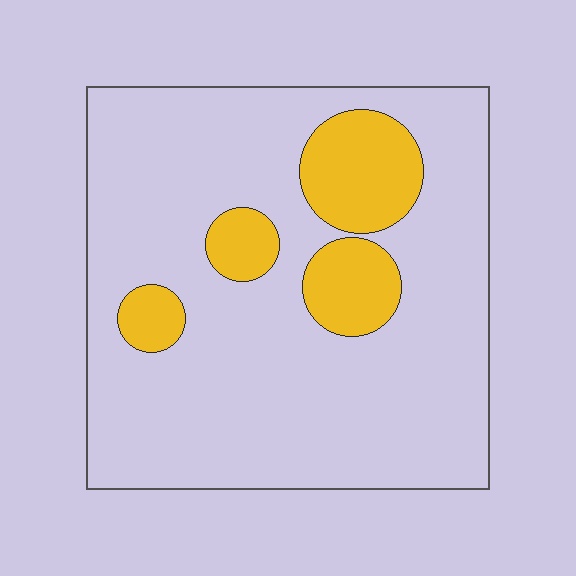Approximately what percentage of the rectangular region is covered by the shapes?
Approximately 15%.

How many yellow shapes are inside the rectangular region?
4.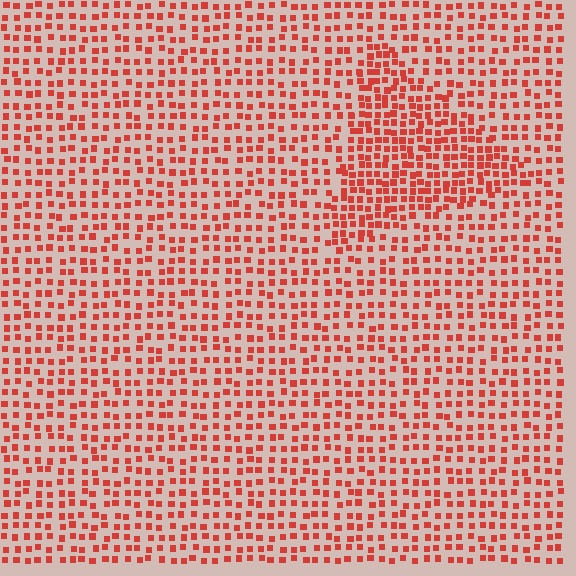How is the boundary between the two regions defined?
The boundary is defined by a change in element density (approximately 1.7x ratio). All elements are the same color, size, and shape.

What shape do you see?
I see a triangle.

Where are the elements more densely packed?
The elements are more densely packed inside the triangle boundary.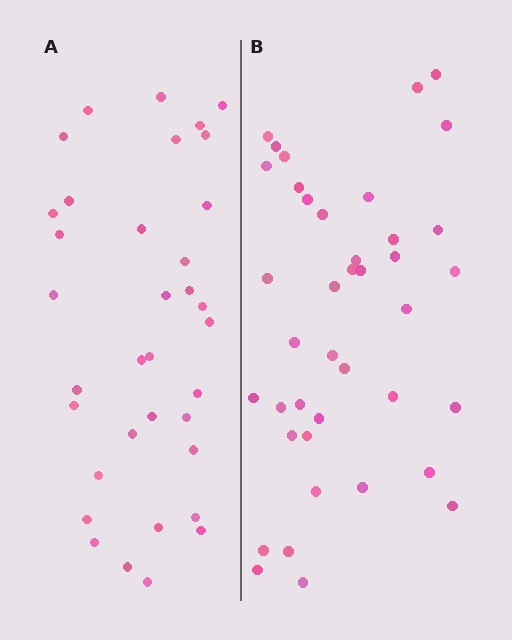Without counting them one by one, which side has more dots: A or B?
Region B (the right region) has more dots.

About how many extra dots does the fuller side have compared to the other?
Region B has about 5 more dots than region A.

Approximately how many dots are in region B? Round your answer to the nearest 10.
About 40 dots.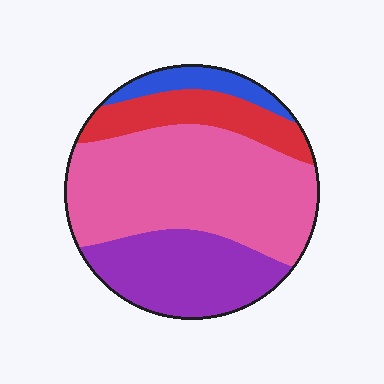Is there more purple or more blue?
Purple.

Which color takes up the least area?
Blue, at roughly 10%.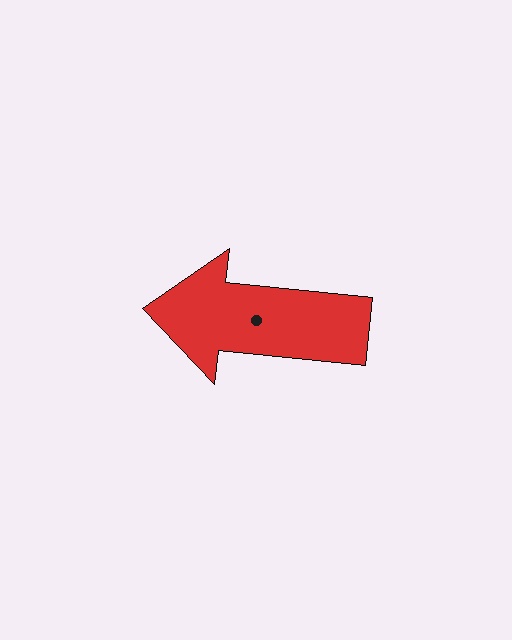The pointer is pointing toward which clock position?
Roughly 9 o'clock.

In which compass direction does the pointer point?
West.